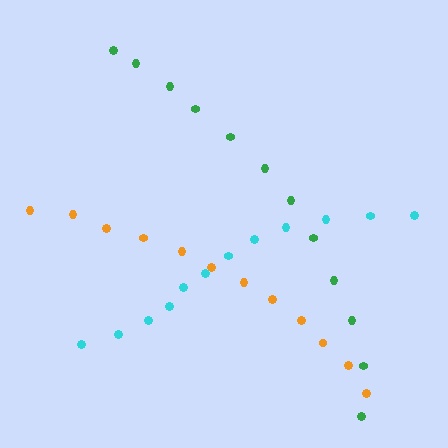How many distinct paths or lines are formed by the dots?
There are 3 distinct paths.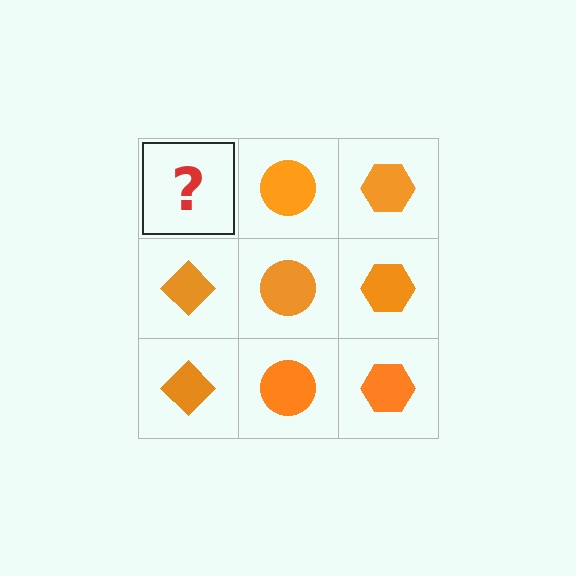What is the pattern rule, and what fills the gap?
The rule is that each column has a consistent shape. The gap should be filled with an orange diamond.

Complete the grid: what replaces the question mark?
The question mark should be replaced with an orange diamond.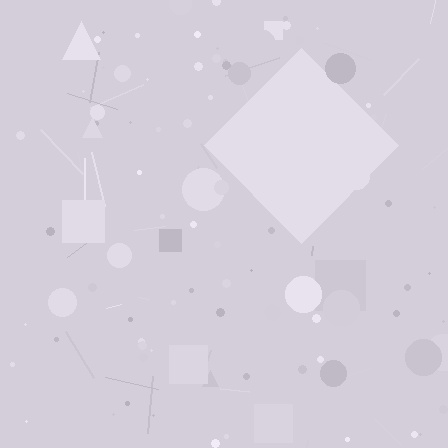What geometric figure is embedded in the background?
A diamond is embedded in the background.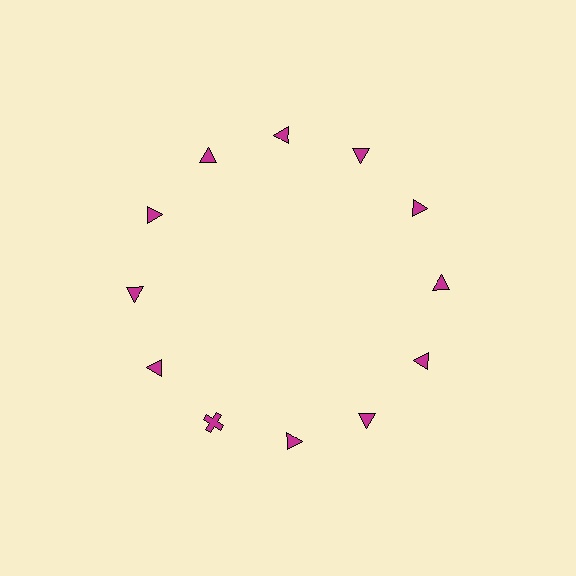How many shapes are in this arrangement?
There are 12 shapes arranged in a ring pattern.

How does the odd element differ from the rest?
It has a different shape: cross instead of triangle.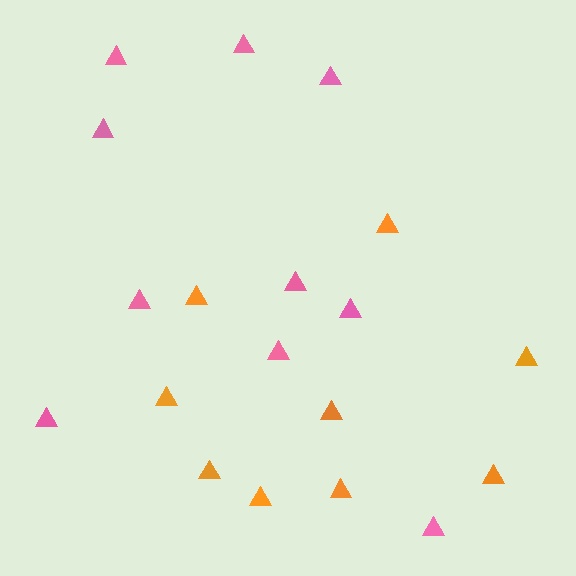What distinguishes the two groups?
There are 2 groups: one group of pink triangles (10) and one group of orange triangles (9).